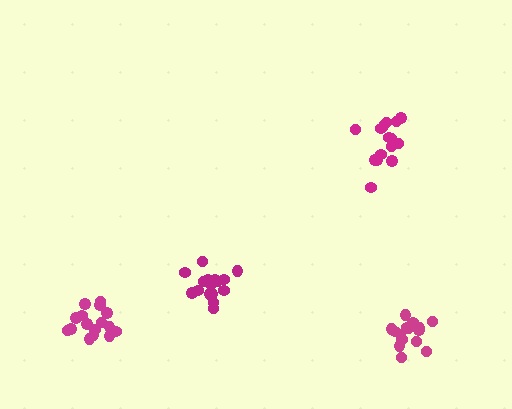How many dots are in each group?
Group 1: 15 dots, Group 2: 15 dots, Group 3: 16 dots, Group 4: 16 dots (62 total).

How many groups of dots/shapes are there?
There are 4 groups.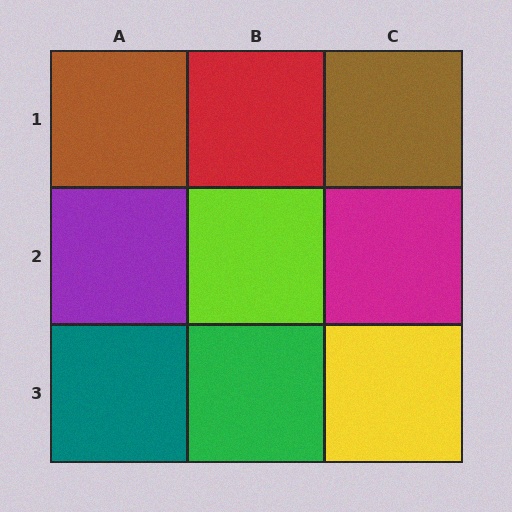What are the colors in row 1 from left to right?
Brown, red, brown.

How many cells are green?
1 cell is green.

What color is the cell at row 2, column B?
Lime.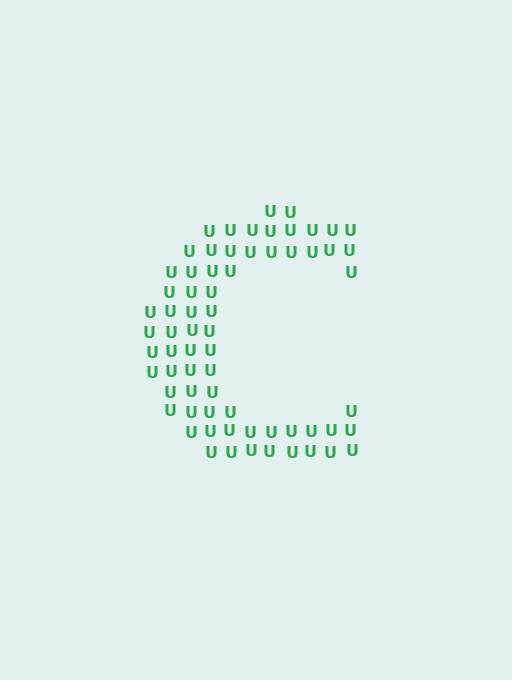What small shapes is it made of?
It is made of small letter U's.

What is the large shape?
The large shape is the letter C.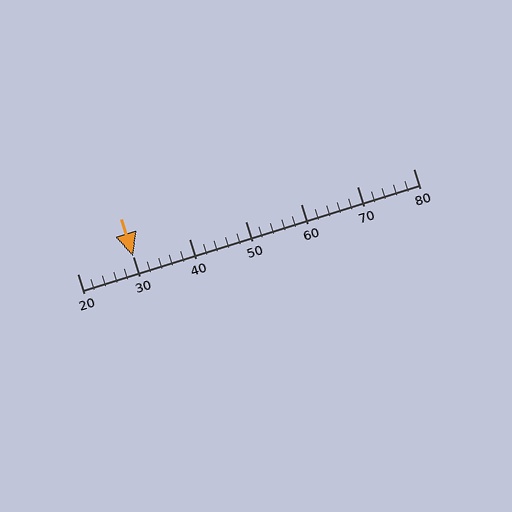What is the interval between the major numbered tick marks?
The major tick marks are spaced 10 units apart.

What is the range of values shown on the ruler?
The ruler shows values from 20 to 80.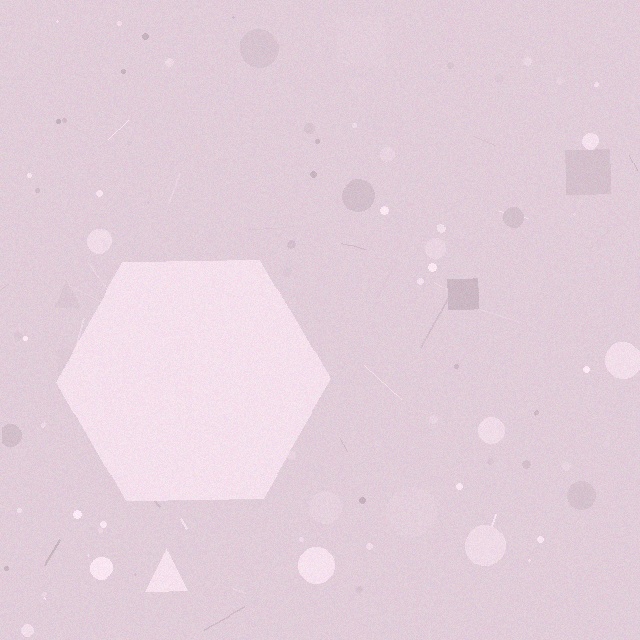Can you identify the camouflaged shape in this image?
The camouflaged shape is a hexagon.